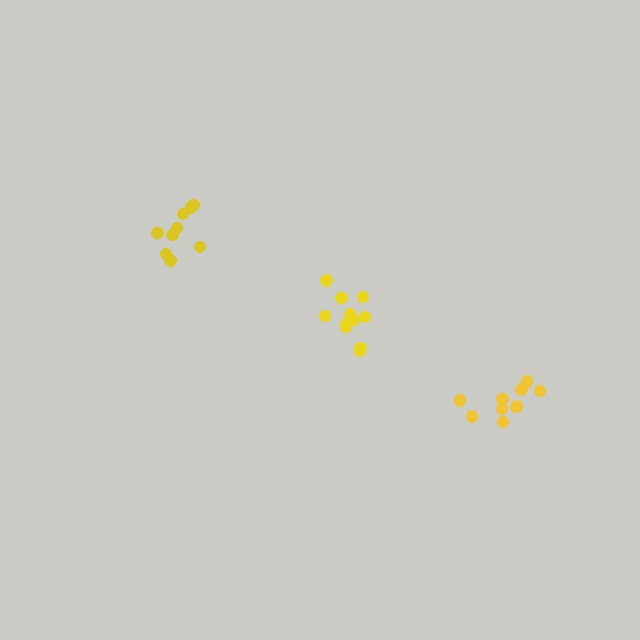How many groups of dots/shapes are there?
There are 3 groups.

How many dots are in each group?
Group 1: 12 dots, Group 2: 9 dots, Group 3: 11 dots (32 total).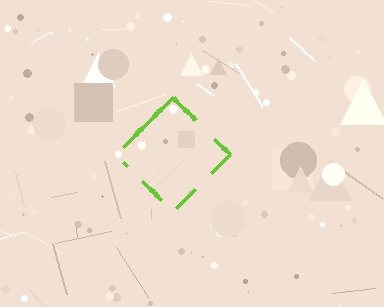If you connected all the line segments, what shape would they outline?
They would outline a diamond.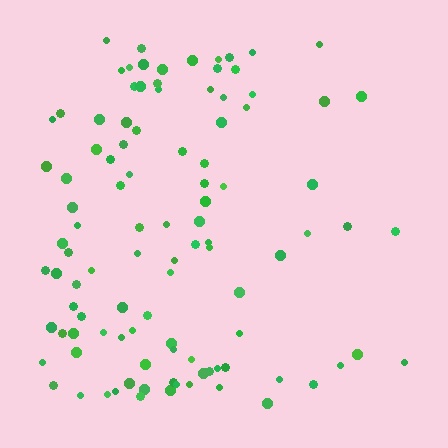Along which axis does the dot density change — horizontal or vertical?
Horizontal.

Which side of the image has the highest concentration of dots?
The left.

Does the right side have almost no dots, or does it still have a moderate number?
Still a moderate number, just noticeably fewer than the left.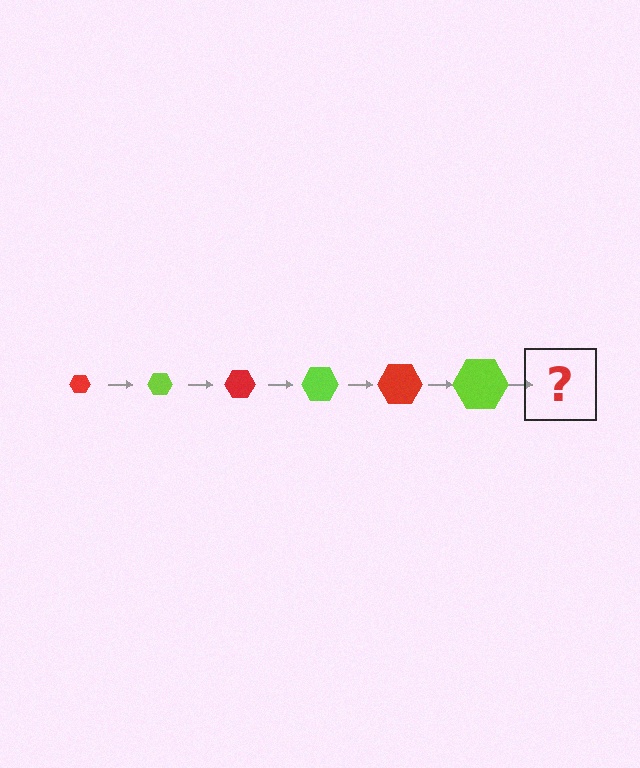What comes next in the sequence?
The next element should be a red hexagon, larger than the previous one.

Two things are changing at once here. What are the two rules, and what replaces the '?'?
The two rules are that the hexagon grows larger each step and the color cycles through red and lime. The '?' should be a red hexagon, larger than the previous one.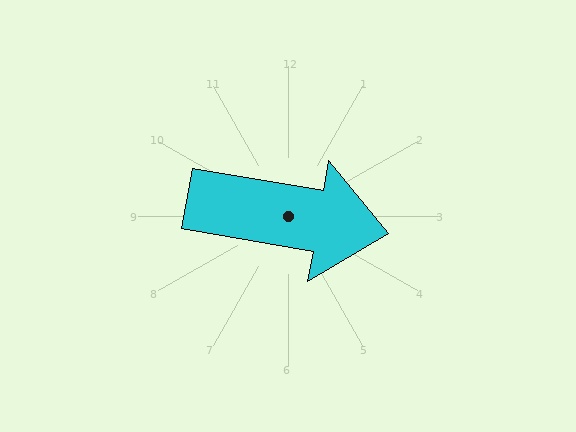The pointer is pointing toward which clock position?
Roughly 3 o'clock.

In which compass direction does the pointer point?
East.